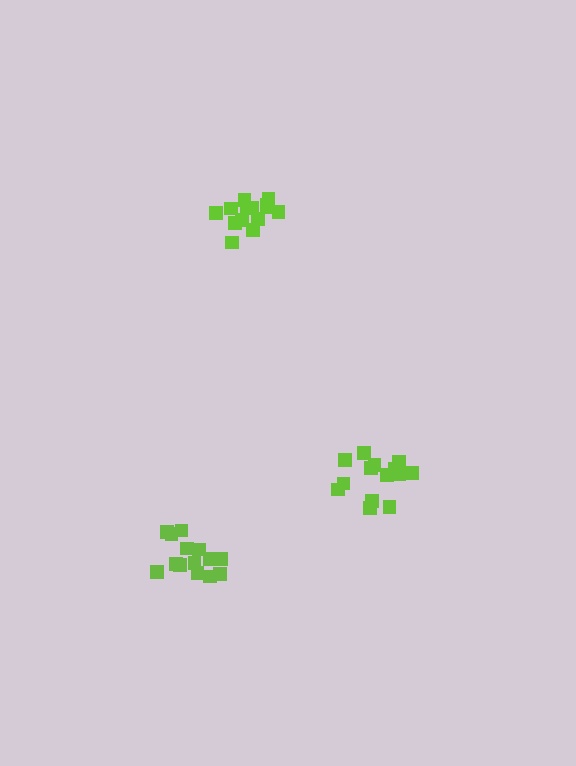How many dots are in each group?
Group 1: 14 dots, Group 2: 14 dots, Group 3: 14 dots (42 total).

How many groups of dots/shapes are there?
There are 3 groups.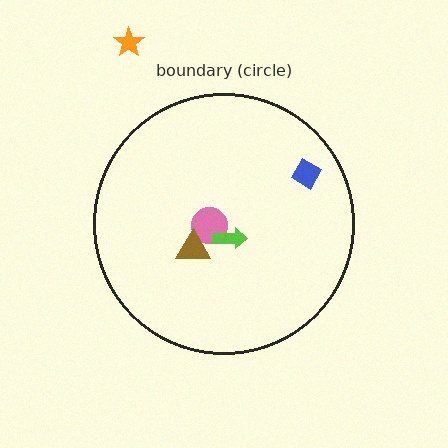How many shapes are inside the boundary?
4 inside, 1 outside.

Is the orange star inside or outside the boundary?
Outside.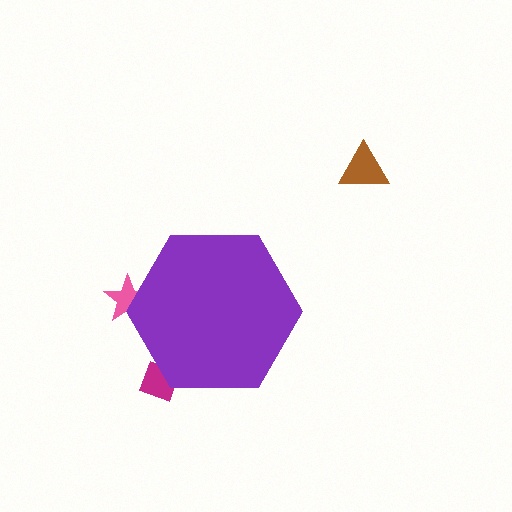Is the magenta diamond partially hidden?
Yes, the magenta diamond is partially hidden behind the purple hexagon.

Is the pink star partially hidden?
Yes, the pink star is partially hidden behind the purple hexagon.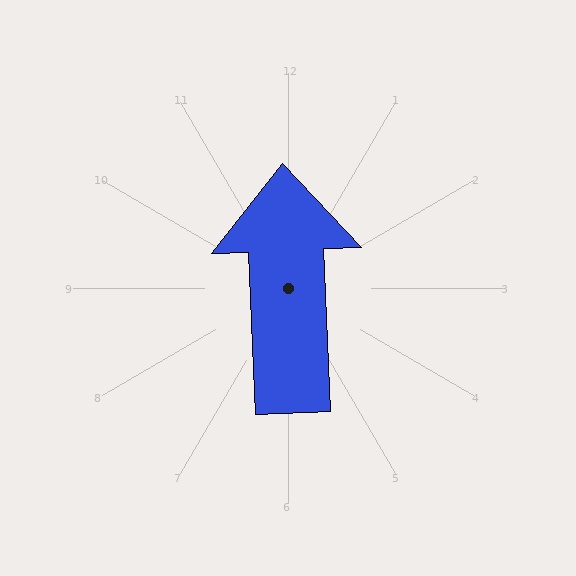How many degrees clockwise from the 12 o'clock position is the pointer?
Approximately 358 degrees.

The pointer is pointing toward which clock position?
Roughly 12 o'clock.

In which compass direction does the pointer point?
North.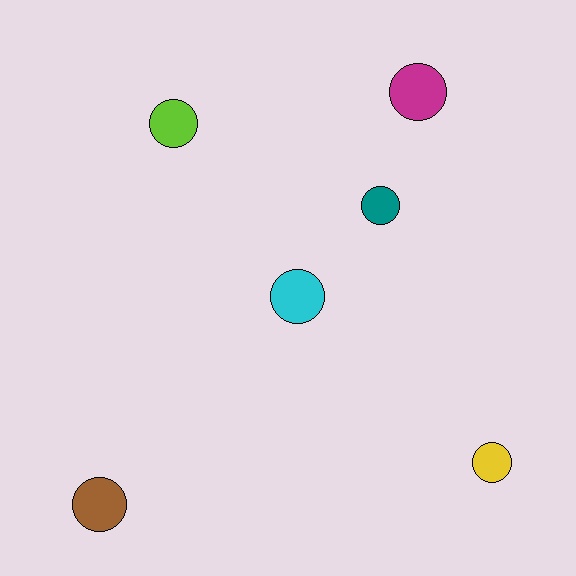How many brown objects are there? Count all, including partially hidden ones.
There is 1 brown object.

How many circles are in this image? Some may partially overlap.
There are 6 circles.